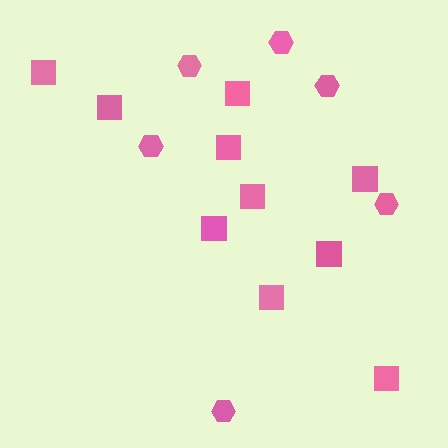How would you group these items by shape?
There are 2 groups: one group of squares (10) and one group of hexagons (6).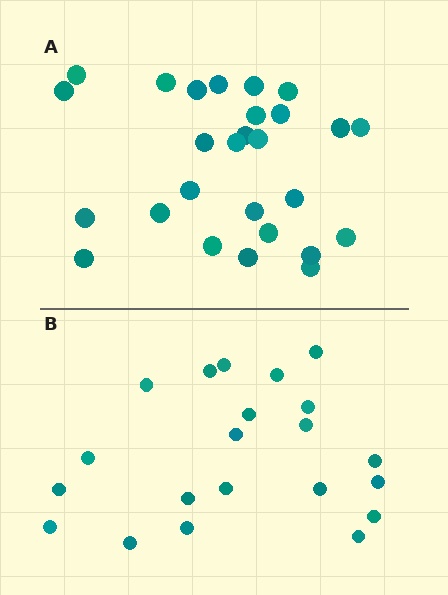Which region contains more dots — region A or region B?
Region A (the top region) has more dots.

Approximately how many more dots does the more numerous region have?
Region A has about 6 more dots than region B.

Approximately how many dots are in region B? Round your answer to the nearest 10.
About 20 dots. (The exact count is 21, which rounds to 20.)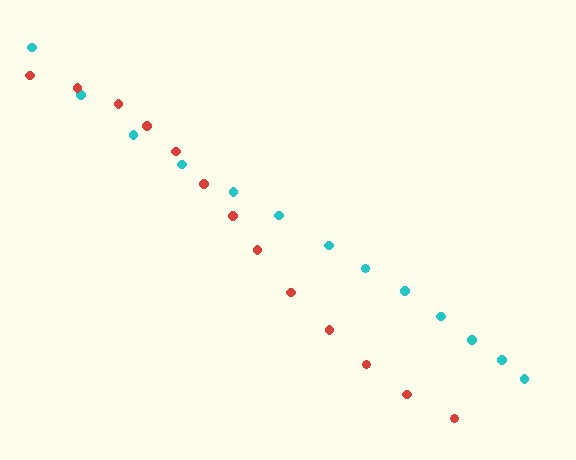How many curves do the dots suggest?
There are 2 distinct paths.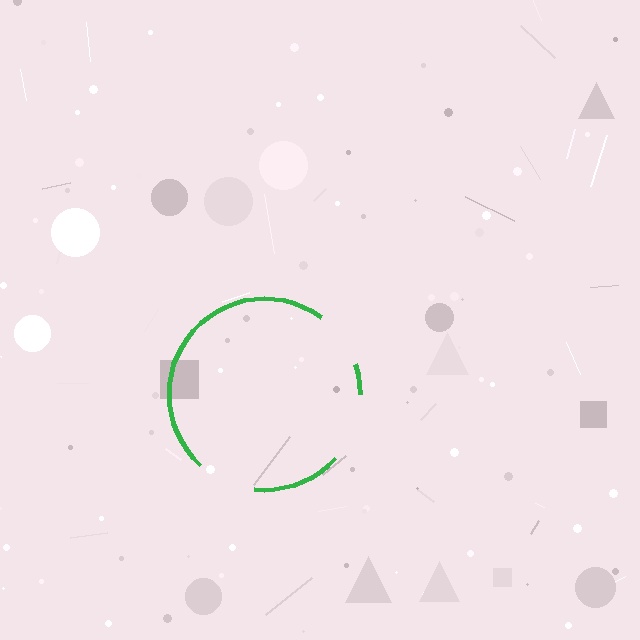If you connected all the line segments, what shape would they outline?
They would outline a circle.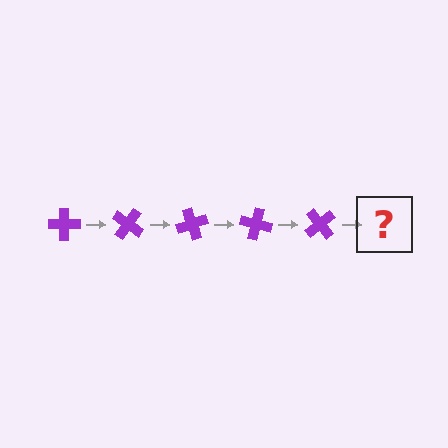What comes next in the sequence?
The next element should be a purple cross rotated 175 degrees.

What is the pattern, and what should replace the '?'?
The pattern is that the cross rotates 35 degrees each step. The '?' should be a purple cross rotated 175 degrees.